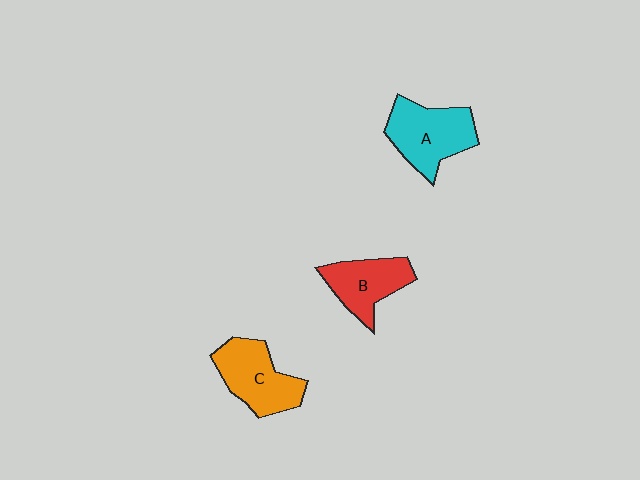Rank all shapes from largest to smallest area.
From largest to smallest: A (cyan), C (orange), B (red).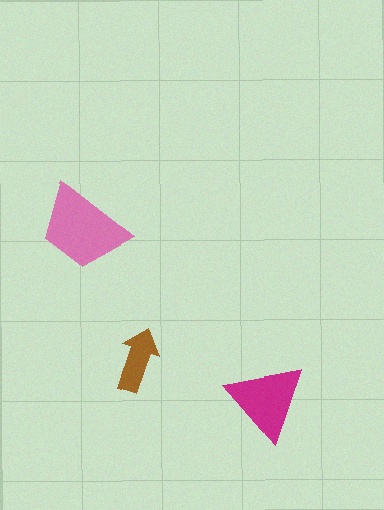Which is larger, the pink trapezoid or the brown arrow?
The pink trapezoid.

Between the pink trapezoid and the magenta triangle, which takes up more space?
The pink trapezoid.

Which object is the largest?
The pink trapezoid.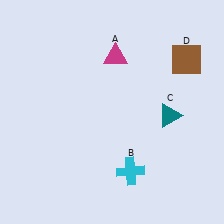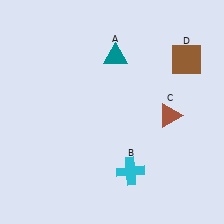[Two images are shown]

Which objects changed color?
A changed from magenta to teal. C changed from teal to brown.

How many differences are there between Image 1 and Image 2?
There are 2 differences between the two images.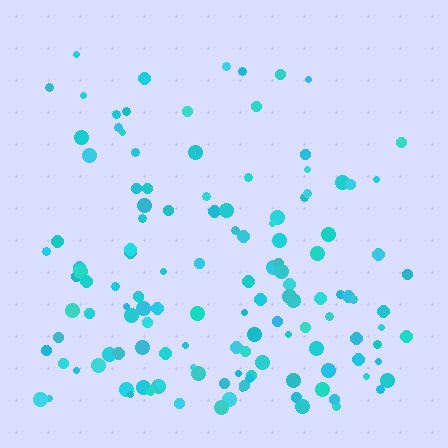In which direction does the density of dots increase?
From top to bottom, with the bottom side densest.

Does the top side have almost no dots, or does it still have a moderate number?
Still a moderate number, just noticeably fewer than the bottom.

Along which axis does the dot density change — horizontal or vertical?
Vertical.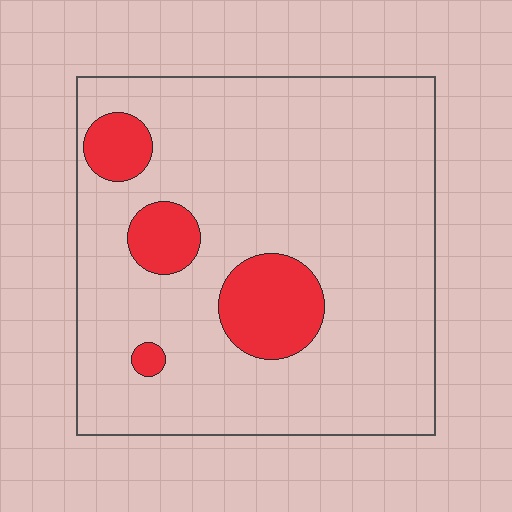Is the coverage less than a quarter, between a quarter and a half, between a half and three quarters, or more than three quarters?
Less than a quarter.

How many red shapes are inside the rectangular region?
4.